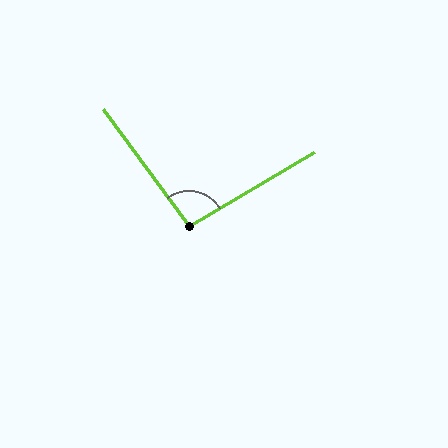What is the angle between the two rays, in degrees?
Approximately 96 degrees.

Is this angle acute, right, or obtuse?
It is obtuse.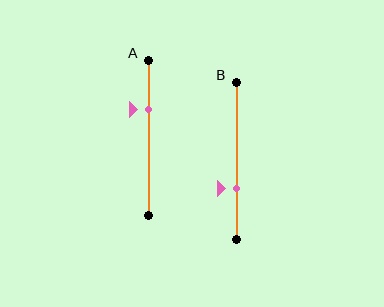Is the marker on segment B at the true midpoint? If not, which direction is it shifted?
No, the marker on segment B is shifted downward by about 18% of the segment length.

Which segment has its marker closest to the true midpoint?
Segment B has its marker closest to the true midpoint.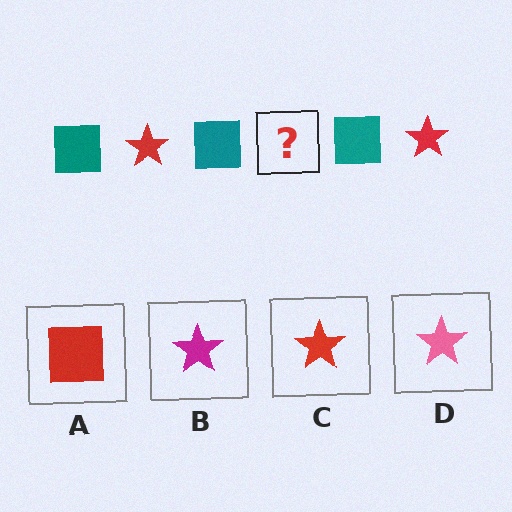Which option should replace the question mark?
Option C.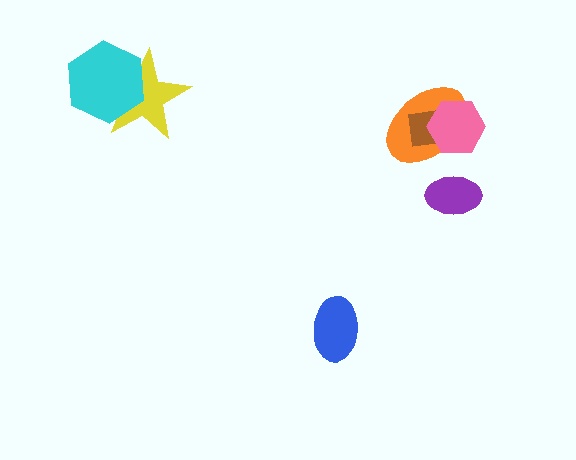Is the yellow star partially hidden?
Yes, it is partially covered by another shape.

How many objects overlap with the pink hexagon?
2 objects overlap with the pink hexagon.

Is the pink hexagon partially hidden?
No, no other shape covers it.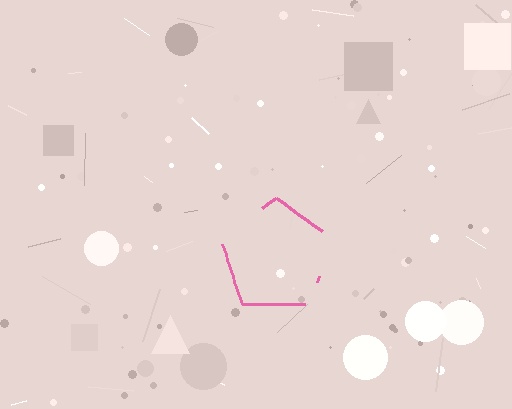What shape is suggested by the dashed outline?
The dashed outline suggests a pentagon.